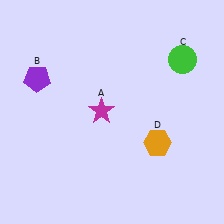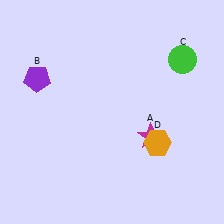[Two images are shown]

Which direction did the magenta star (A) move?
The magenta star (A) moved right.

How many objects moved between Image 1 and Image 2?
1 object moved between the two images.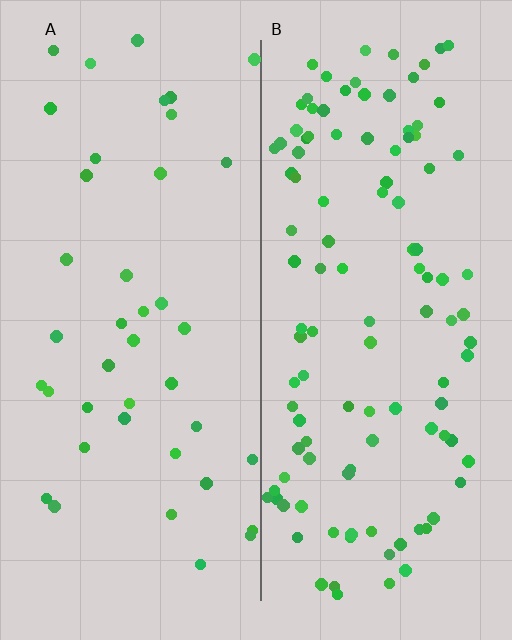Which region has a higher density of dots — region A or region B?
B (the right).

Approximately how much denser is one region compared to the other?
Approximately 2.8× — region B over region A.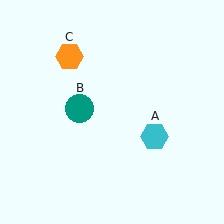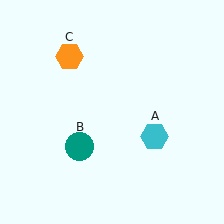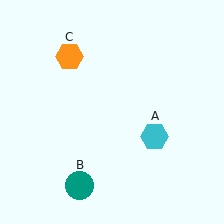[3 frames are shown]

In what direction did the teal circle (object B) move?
The teal circle (object B) moved down.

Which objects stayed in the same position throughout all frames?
Cyan hexagon (object A) and orange hexagon (object C) remained stationary.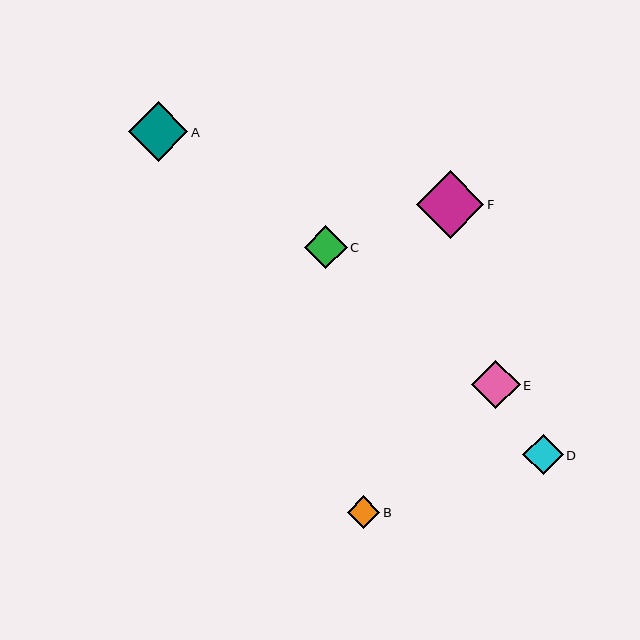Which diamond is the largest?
Diamond F is the largest with a size of approximately 67 pixels.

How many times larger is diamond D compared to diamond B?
Diamond D is approximately 1.2 times the size of diamond B.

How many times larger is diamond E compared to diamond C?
Diamond E is approximately 1.1 times the size of diamond C.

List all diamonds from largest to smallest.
From largest to smallest: F, A, E, C, D, B.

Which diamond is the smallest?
Diamond B is the smallest with a size of approximately 33 pixels.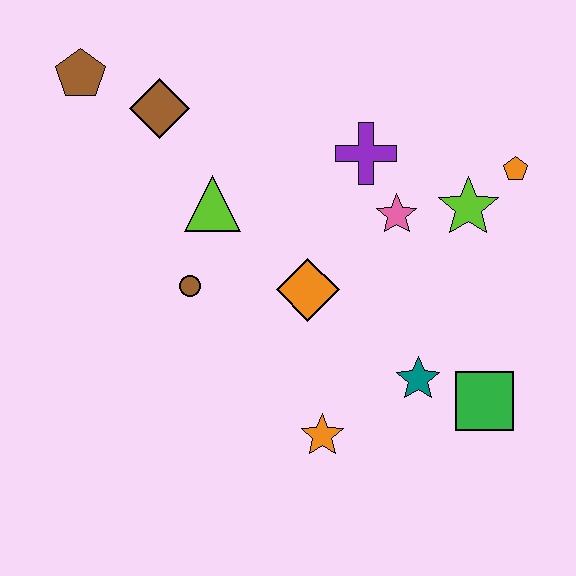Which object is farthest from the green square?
The brown pentagon is farthest from the green square.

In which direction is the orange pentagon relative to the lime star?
The orange pentagon is to the right of the lime star.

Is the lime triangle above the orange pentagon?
No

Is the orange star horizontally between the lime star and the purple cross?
No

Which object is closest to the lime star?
The orange pentagon is closest to the lime star.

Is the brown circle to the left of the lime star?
Yes